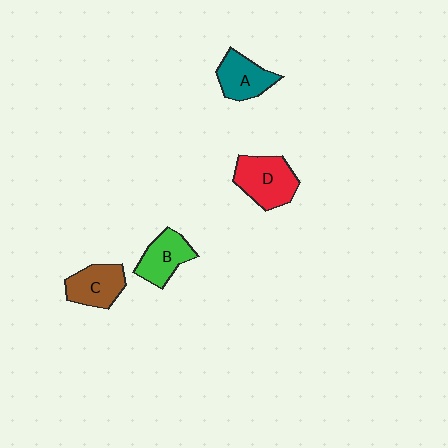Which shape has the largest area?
Shape D (red).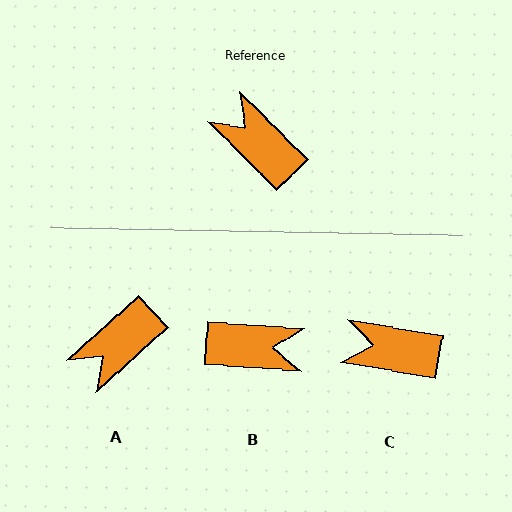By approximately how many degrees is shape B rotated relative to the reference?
Approximately 139 degrees clockwise.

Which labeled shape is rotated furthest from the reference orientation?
B, about 139 degrees away.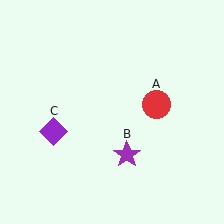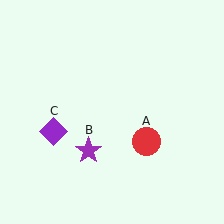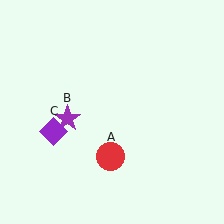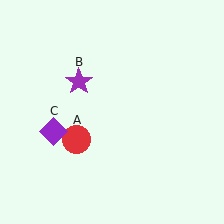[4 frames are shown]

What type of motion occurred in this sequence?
The red circle (object A), purple star (object B) rotated clockwise around the center of the scene.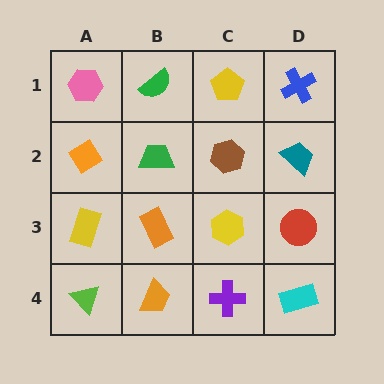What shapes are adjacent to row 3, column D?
A teal trapezoid (row 2, column D), a cyan rectangle (row 4, column D), a yellow hexagon (row 3, column C).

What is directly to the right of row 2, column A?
A green trapezoid.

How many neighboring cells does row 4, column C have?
3.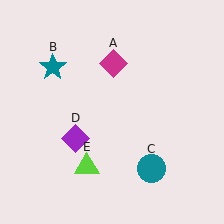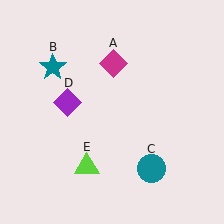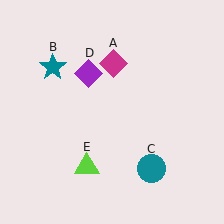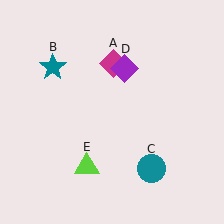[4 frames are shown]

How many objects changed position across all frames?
1 object changed position: purple diamond (object D).